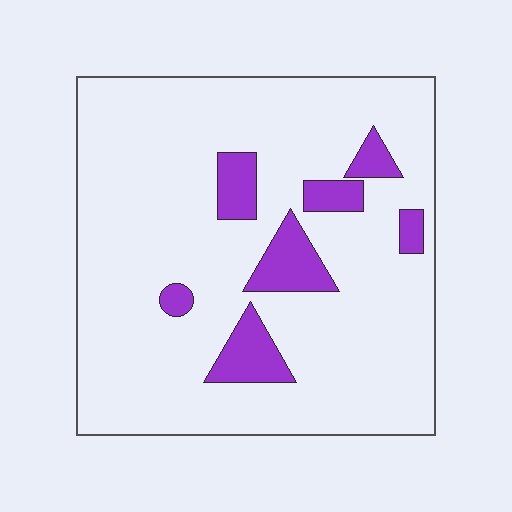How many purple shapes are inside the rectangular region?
7.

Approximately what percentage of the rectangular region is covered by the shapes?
Approximately 15%.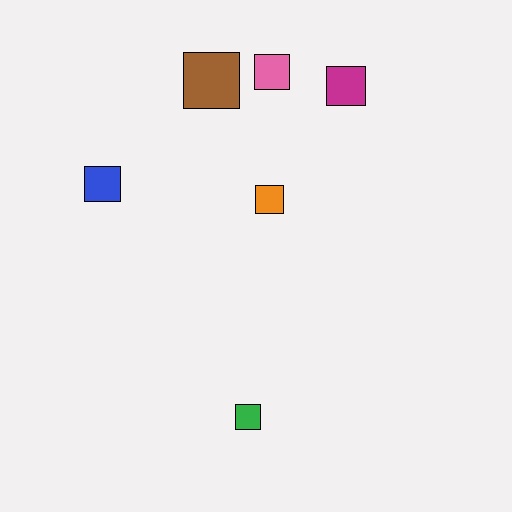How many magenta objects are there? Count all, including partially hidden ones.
There is 1 magenta object.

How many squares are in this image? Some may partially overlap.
There are 6 squares.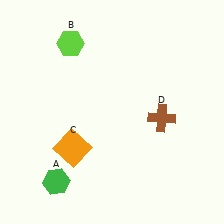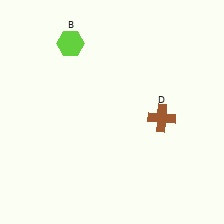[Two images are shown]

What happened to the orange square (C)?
The orange square (C) was removed in Image 2. It was in the bottom-left area of Image 1.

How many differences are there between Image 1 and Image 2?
There are 2 differences between the two images.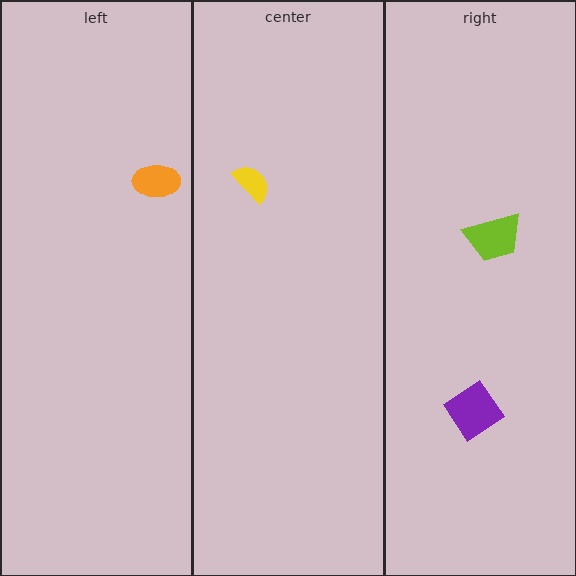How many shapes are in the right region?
2.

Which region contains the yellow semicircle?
The center region.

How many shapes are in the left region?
1.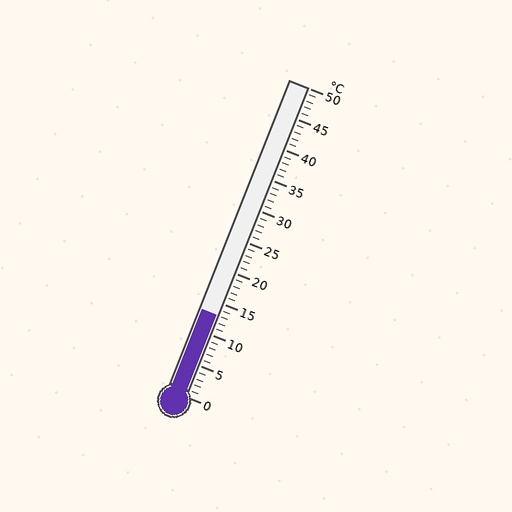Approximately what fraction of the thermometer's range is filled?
The thermometer is filled to approximately 25% of its range.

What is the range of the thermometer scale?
The thermometer scale ranges from 0°C to 50°C.